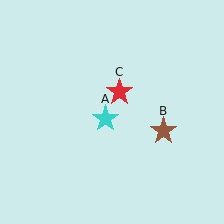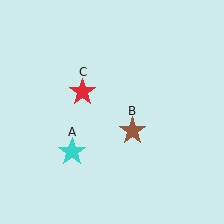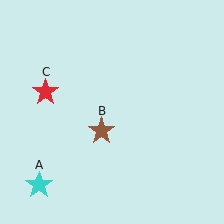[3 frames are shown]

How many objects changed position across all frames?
3 objects changed position: cyan star (object A), brown star (object B), red star (object C).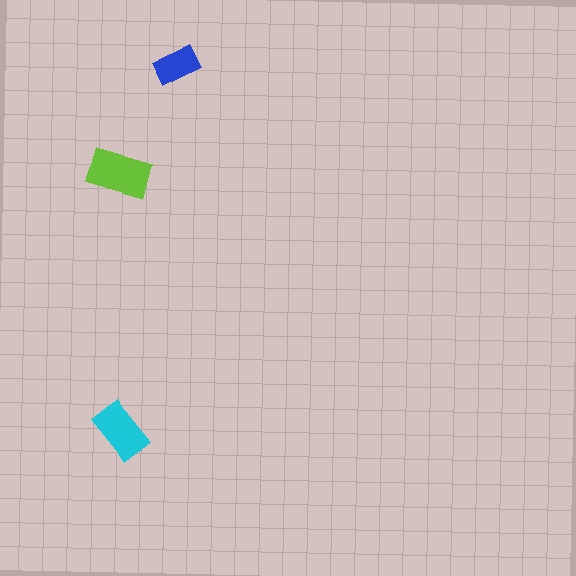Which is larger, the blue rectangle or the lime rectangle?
The lime one.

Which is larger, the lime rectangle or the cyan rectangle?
The lime one.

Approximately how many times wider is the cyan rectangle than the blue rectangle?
About 1.5 times wider.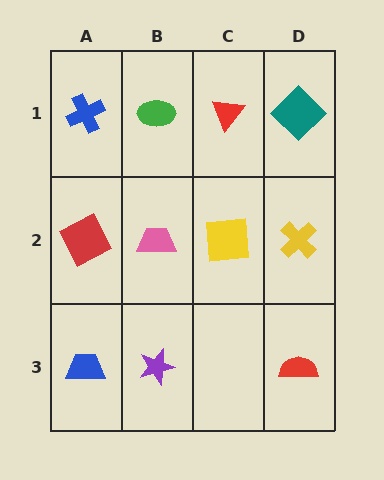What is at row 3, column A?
A blue trapezoid.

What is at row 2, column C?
A yellow square.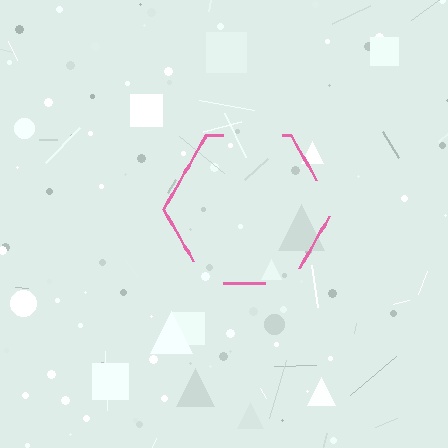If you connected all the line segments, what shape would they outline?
They would outline a hexagon.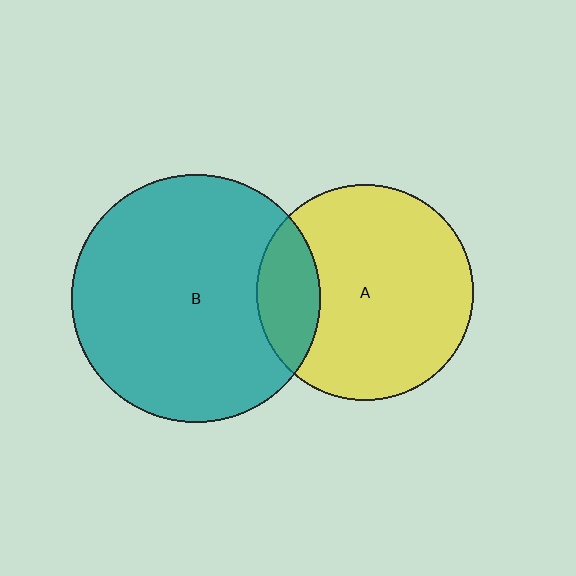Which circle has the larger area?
Circle B (teal).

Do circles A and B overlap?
Yes.